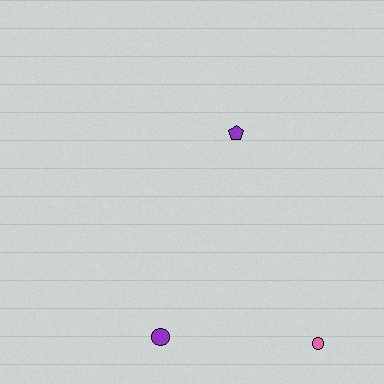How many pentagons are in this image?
There is 1 pentagon.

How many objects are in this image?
There are 3 objects.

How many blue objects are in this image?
There are no blue objects.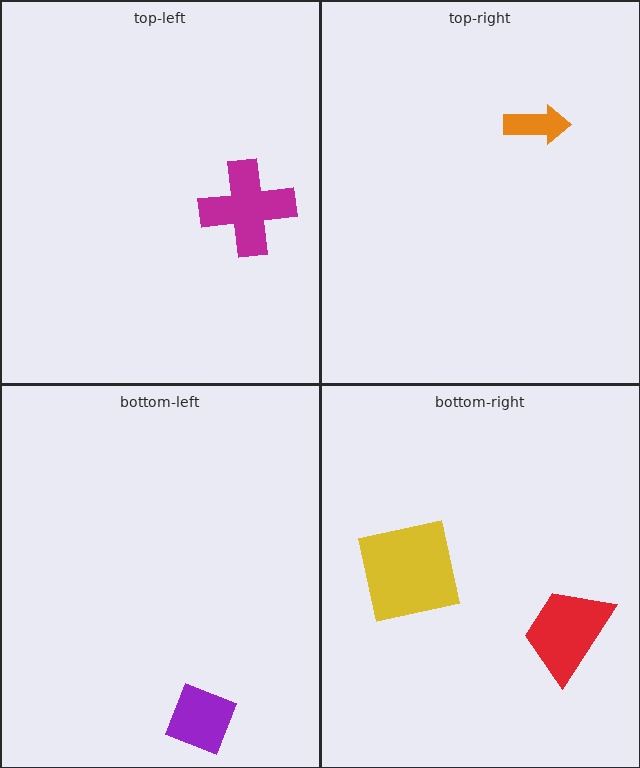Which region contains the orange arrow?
The top-right region.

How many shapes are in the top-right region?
1.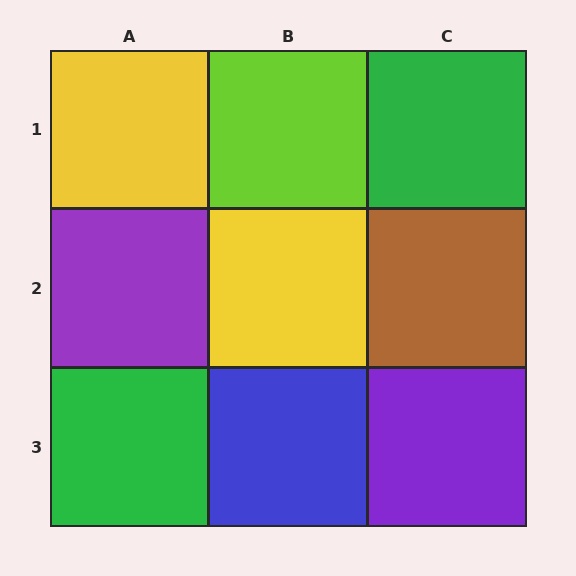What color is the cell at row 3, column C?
Purple.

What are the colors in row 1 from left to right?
Yellow, lime, green.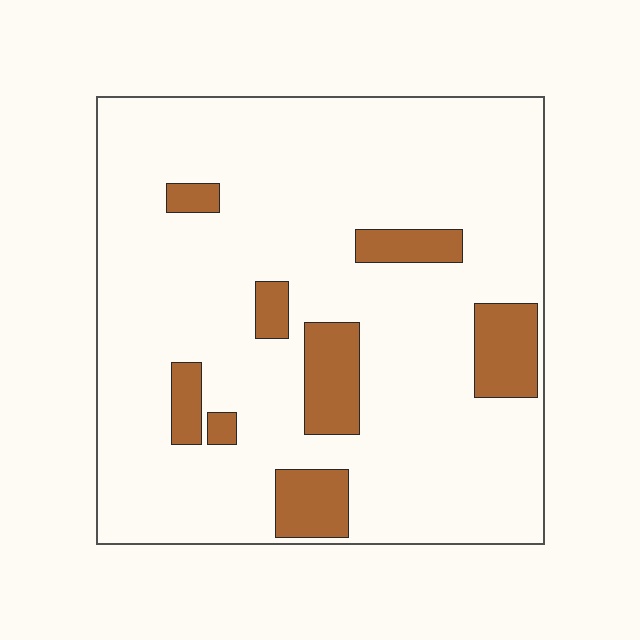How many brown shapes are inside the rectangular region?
8.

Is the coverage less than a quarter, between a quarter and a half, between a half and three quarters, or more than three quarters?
Less than a quarter.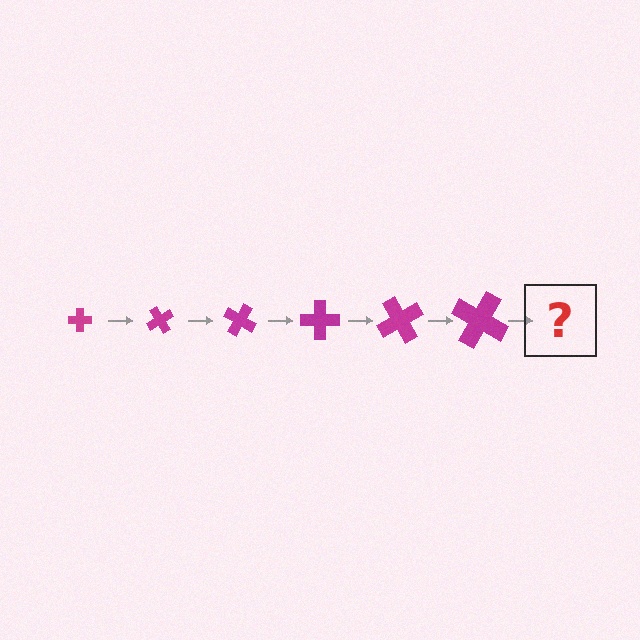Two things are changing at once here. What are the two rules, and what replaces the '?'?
The two rules are that the cross grows larger each step and it rotates 60 degrees each step. The '?' should be a cross, larger than the previous one and rotated 360 degrees from the start.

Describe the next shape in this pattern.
It should be a cross, larger than the previous one and rotated 360 degrees from the start.